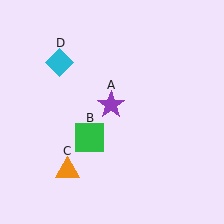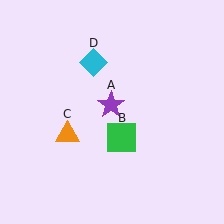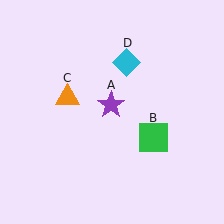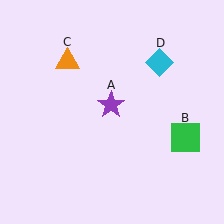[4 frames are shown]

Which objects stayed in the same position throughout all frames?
Purple star (object A) remained stationary.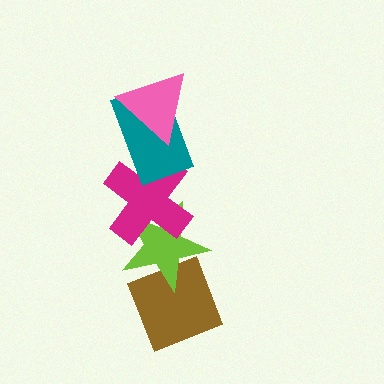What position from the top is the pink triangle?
The pink triangle is 1st from the top.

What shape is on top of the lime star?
The magenta cross is on top of the lime star.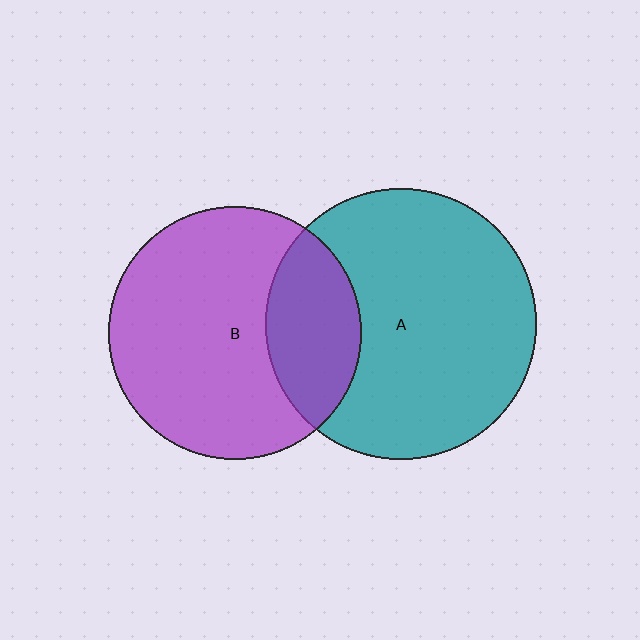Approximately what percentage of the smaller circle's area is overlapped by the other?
Approximately 25%.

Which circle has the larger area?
Circle A (teal).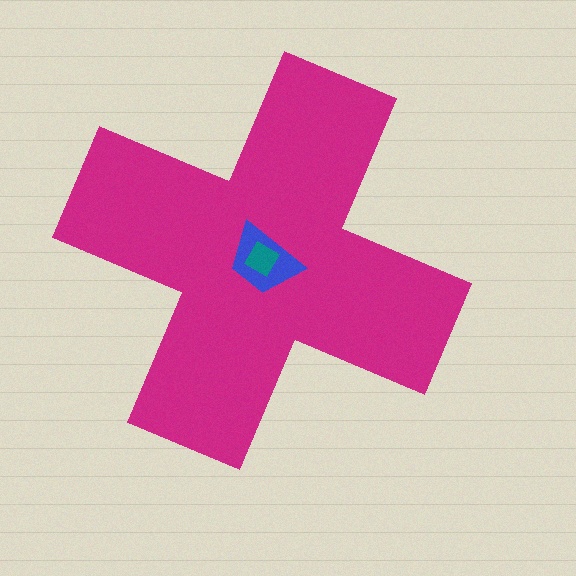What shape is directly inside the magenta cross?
The blue trapezoid.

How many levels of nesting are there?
3.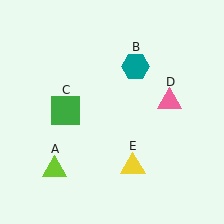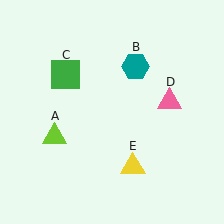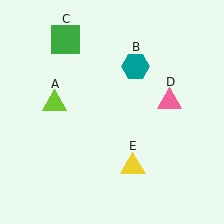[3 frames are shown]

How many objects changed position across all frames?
2 objects changed position: lime triangle (object A), green square (object C).